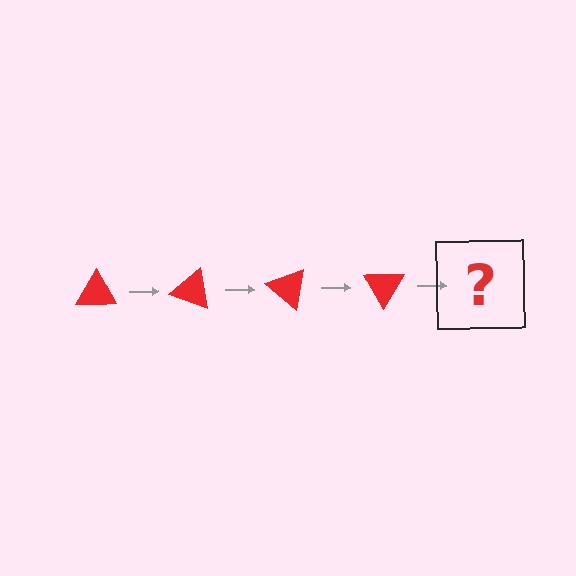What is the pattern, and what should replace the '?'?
The pattern is that the triangle rotates 20 degrees each step. The '?' should be a red triangle rotated 80 degrees.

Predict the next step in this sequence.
The next step is a red triangle rotated 80 degrees.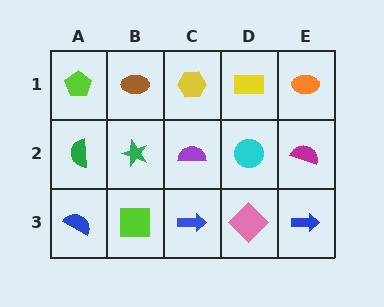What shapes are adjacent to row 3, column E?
A magenta semicircle (row 2, column E), a pink diamond (row 3, column D).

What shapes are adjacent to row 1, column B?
A green star (row 2, column B), a lime pentagon (row 1, column A), a yellow hexagon (row 1, column C).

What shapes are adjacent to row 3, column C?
A purple semicircle (row 2, column C), a lime square (row 3, column B), a pink diamond (row 3, column D).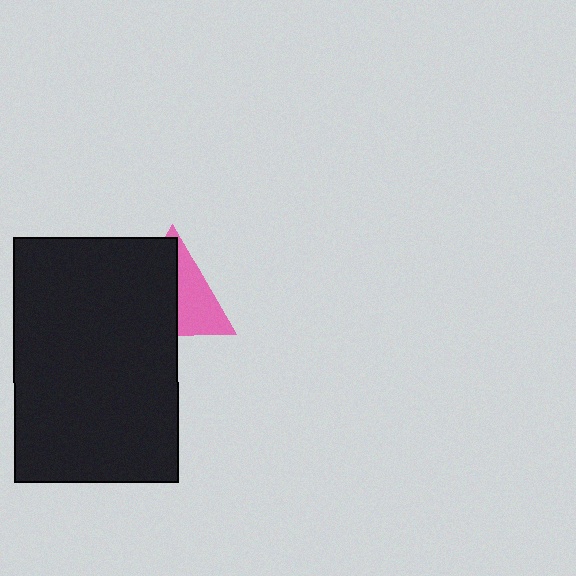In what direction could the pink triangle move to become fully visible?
The pink triangle could move right. That would shift it out from behind the black rectangle entirely.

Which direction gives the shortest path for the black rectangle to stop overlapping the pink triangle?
Moving left gives the shortest separation.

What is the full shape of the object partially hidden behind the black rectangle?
The partially hidden object is a pink triangle.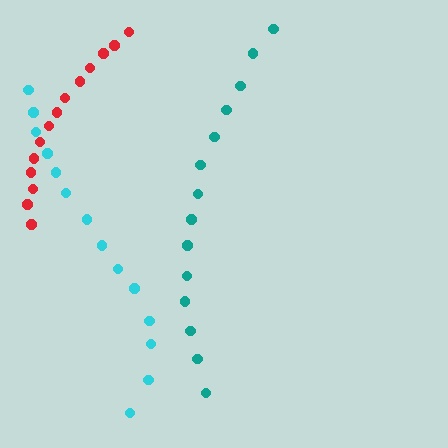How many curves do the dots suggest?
There are 3 distinct paths.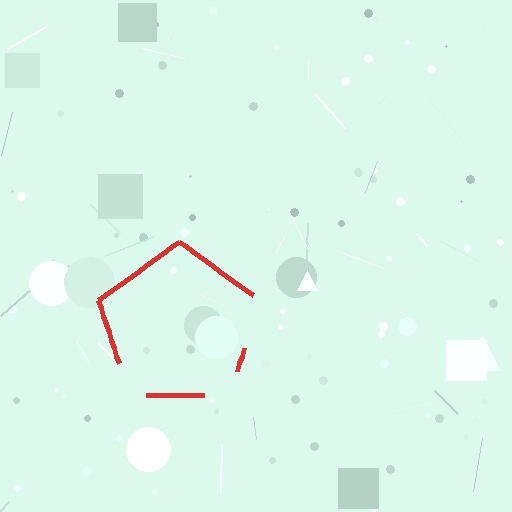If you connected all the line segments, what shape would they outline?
They would outline a pentagon.